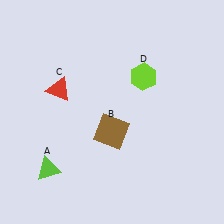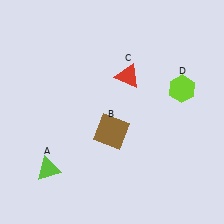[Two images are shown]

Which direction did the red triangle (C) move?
The red triangle (C) moved right.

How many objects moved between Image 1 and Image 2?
2 objects moved between the two images.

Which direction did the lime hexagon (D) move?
The lime hexagon (D) moved right.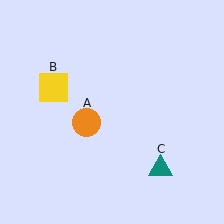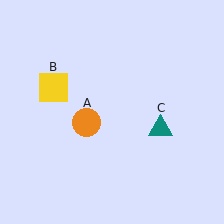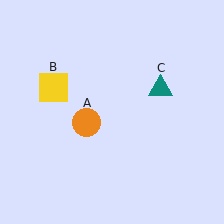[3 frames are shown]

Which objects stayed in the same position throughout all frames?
Orange circle (object A) and yellow square (object B) remained stationary.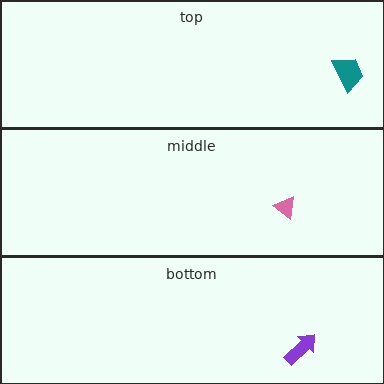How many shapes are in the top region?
1.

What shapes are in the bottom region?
The purple arrow.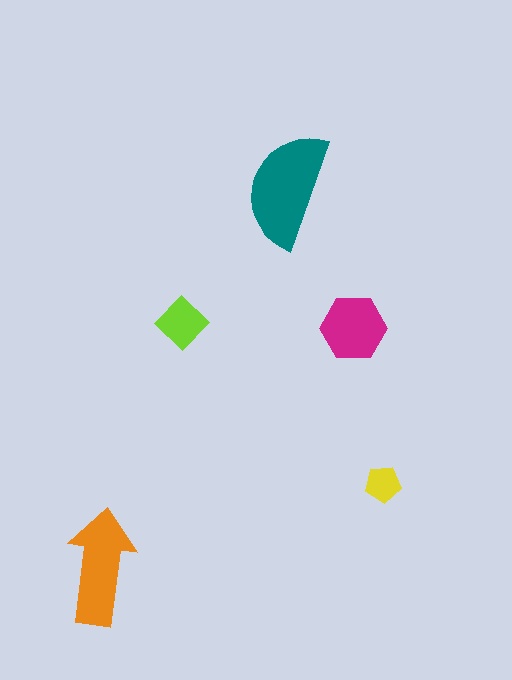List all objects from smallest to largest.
The yellow pentagon, the lime diamond, the magenta hexagon, the orange arrow, the teal semicircle.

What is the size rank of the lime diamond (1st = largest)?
4th.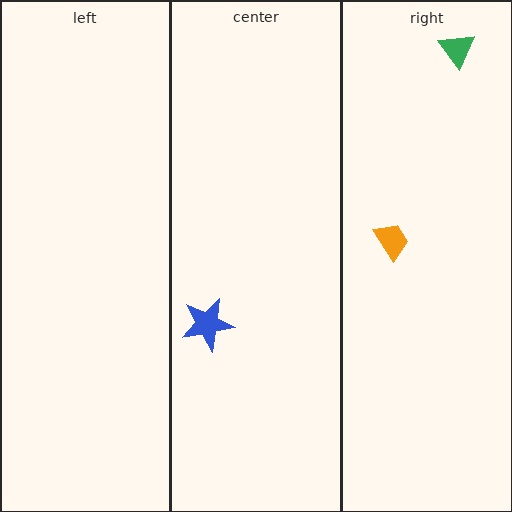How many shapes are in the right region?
2.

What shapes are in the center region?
The blue star.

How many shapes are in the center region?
1.